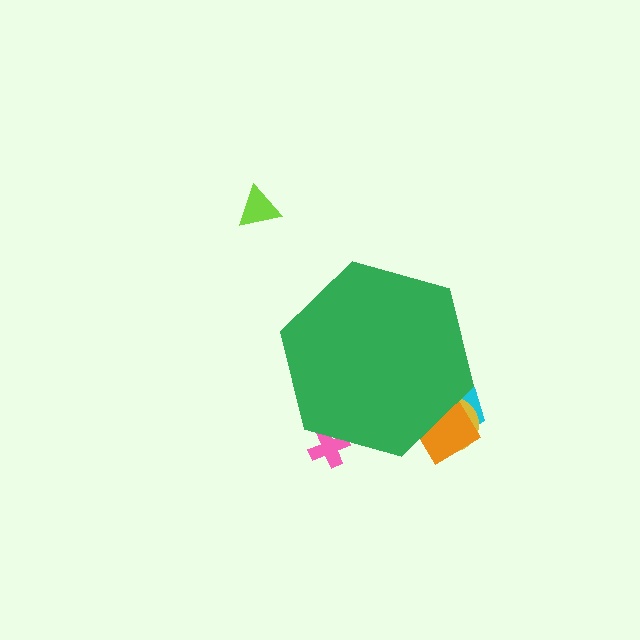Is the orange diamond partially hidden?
Yes, the orange diamond is partially hidden behind the green hexagon.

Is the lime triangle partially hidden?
No, the lime triangle is fully visible.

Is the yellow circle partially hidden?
Yes, the yellow circle is partially hidden behind the green hexagon.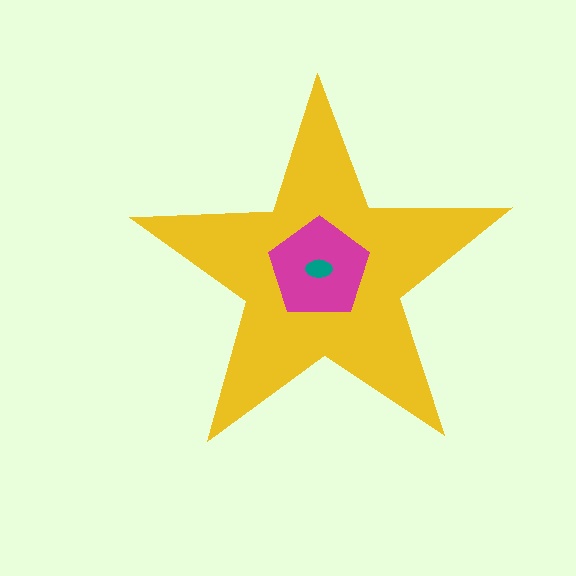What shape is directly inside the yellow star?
The magenta pentagon.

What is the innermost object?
The teal ellipse.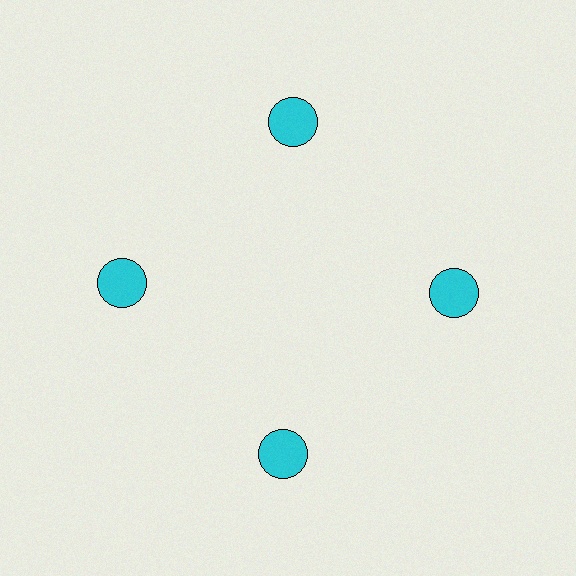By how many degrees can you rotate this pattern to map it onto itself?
The pattern maps onto itself every 90 degrees of rotation.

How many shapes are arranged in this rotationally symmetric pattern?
There are 4 shapes, arranged in 4 groups of 1.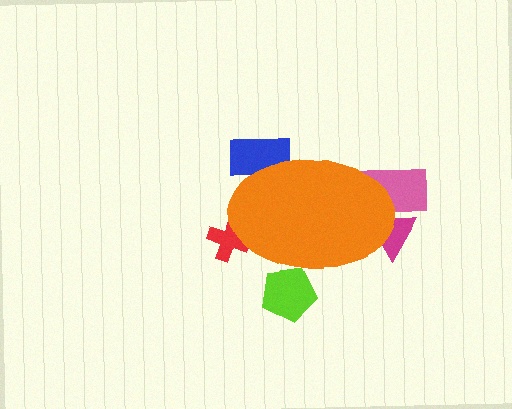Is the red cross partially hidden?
Yes, the red cross is partially hidden behind the orange ellipse.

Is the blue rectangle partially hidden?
Yes, the blue rectangle is partially hidden behind the orange ellipse.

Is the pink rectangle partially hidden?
Yes, the pink rectangle is partially hidden behind the orange ellipse.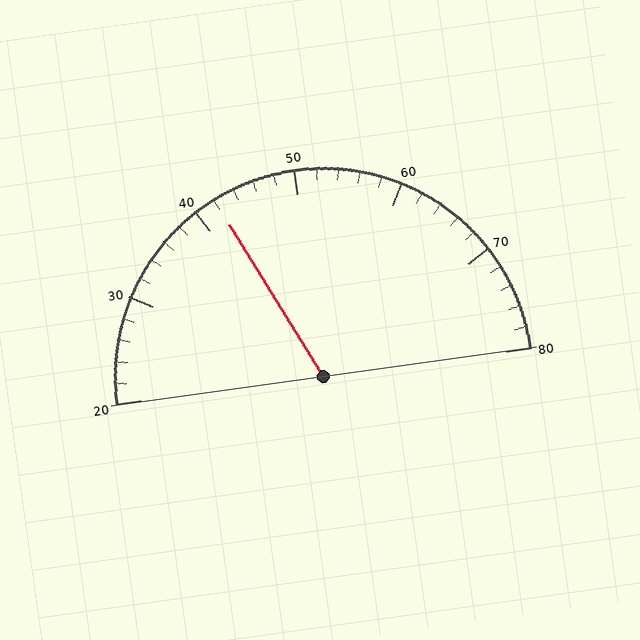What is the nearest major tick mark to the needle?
The nearest major tick mark is 40.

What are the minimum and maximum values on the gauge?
The gauge ranges from 20 to 80.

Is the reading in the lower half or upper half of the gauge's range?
The reading is in the lower half of the range (20 to 80).